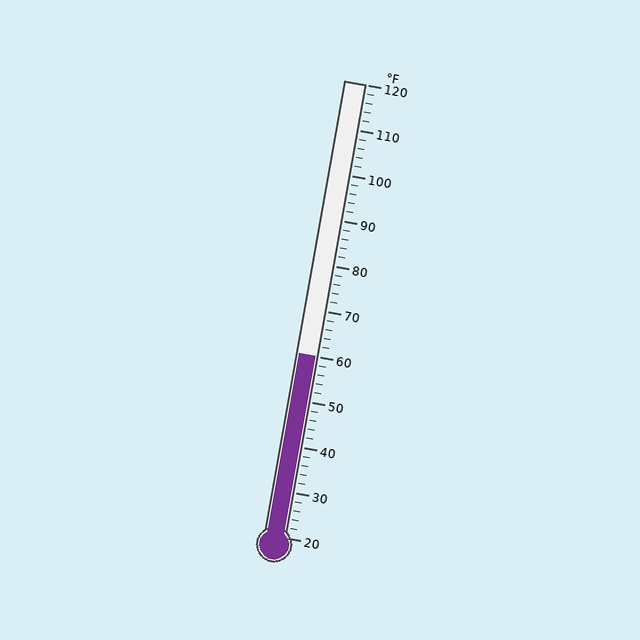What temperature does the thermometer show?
The thermometer shows approximately 60°F.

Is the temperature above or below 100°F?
The temperature is below 100°F.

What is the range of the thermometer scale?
The thermometer scale ranges from 20°F to 120°F.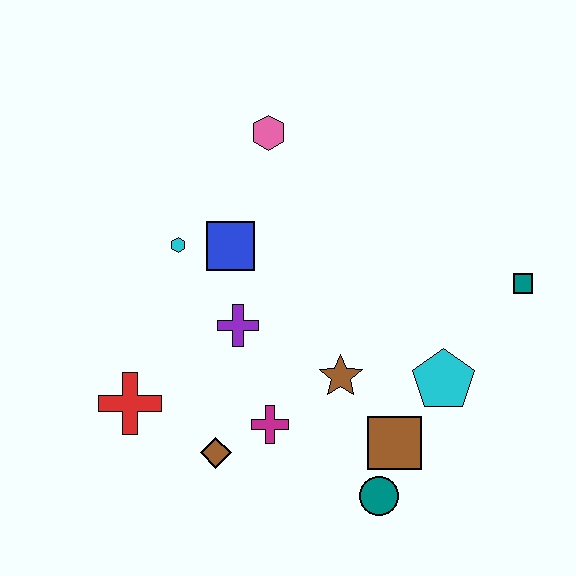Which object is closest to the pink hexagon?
The blue square is closest to the pink hexagon.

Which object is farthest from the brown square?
The pink hexagon is farthest from the brown square.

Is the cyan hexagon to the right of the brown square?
No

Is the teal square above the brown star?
Yes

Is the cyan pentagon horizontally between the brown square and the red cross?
No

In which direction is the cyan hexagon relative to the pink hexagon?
The cyan hexagon is below the pink hexagon.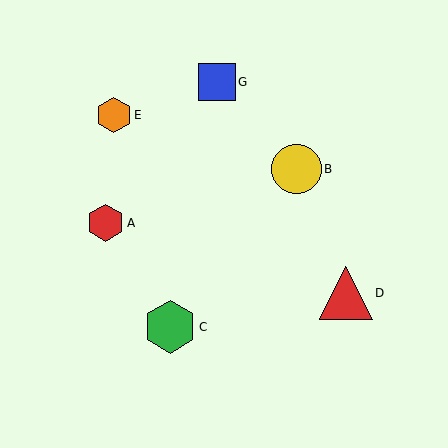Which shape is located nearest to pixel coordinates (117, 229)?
The red hexagon (labeled A) at (105, 223) is nearest to that location.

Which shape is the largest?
The red triangle (labeled D) is the largest.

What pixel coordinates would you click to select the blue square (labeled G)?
Click at (217, 82) to select the blue square G.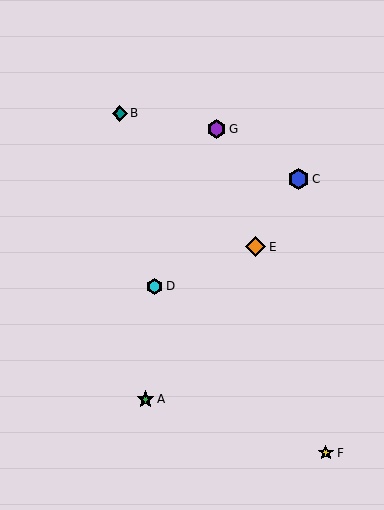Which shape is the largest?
The blue hexagon (labeled C) is the largest.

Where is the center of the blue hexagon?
The center of the blue hexagon is at (298, 179).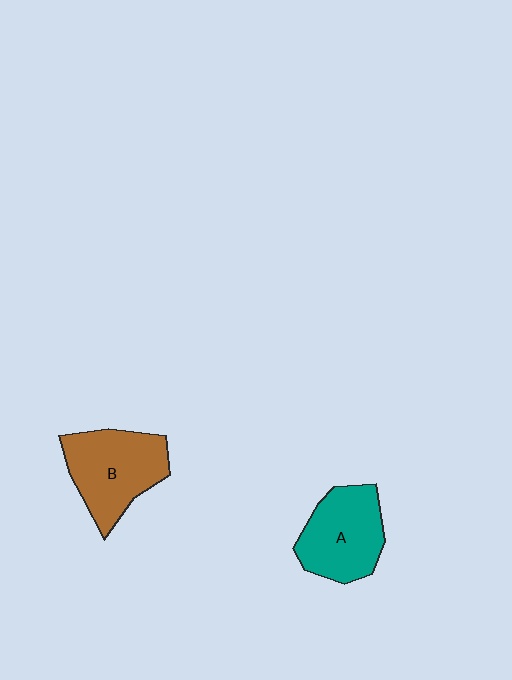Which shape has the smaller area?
Shape A (teal).